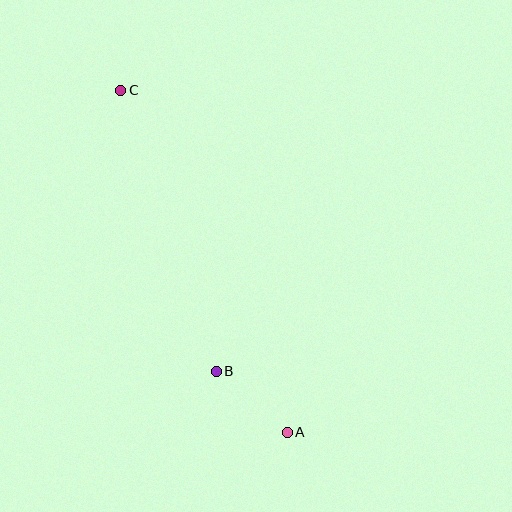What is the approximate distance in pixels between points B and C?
The distance between B and C is approximately 296 pixels.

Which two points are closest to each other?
Points A and B are closest to each other.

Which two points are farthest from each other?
Points A and C are farthest from each other.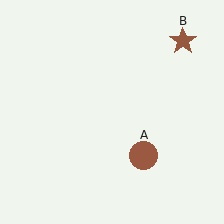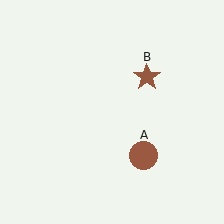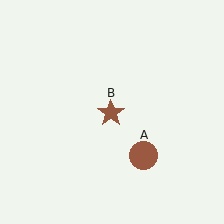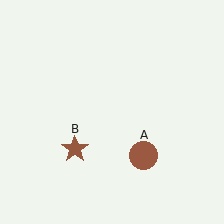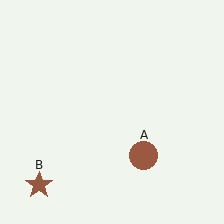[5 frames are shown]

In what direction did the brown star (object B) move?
The brown star (object B) moved down and to the left.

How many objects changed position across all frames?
1 object changed position: brown star (object B).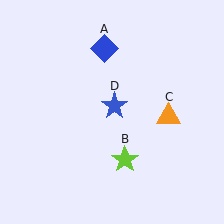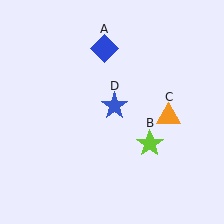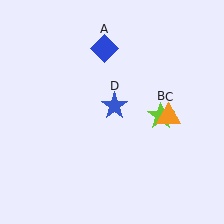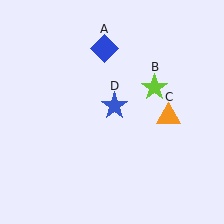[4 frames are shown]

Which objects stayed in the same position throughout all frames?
Blue diamond (object A) and orange triangle (object C) and blue star (object D) remained stationary.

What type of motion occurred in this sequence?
The lime star (object B) rotated counterclockwise around the center of the scene.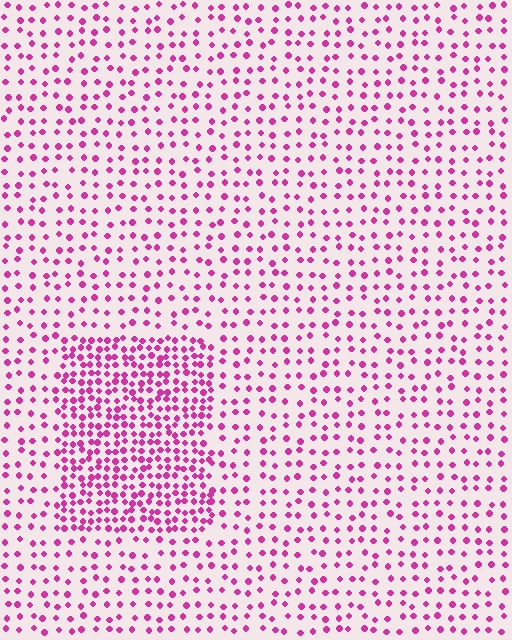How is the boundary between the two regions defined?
The boundary is defined by a change in element density (approximately 2.2x ratio). All elements are the same color, size, and shape.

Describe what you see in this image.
The image contains small magenta elements arranged at two different densities. A rectangle-shaped region is visible where the elements are more densely packed than the surrounding area.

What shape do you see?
I see a rectangle.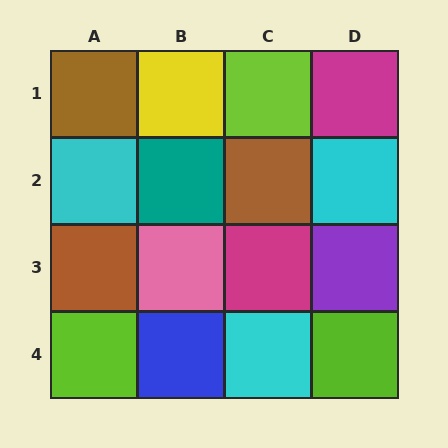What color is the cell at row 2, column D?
Cyan.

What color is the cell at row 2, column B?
Teal.